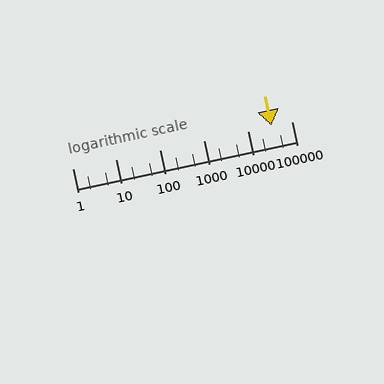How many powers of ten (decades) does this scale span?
The scale spans 5 decades, from 1 to 100000.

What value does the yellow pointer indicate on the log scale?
The pointer indicates approximately 35000.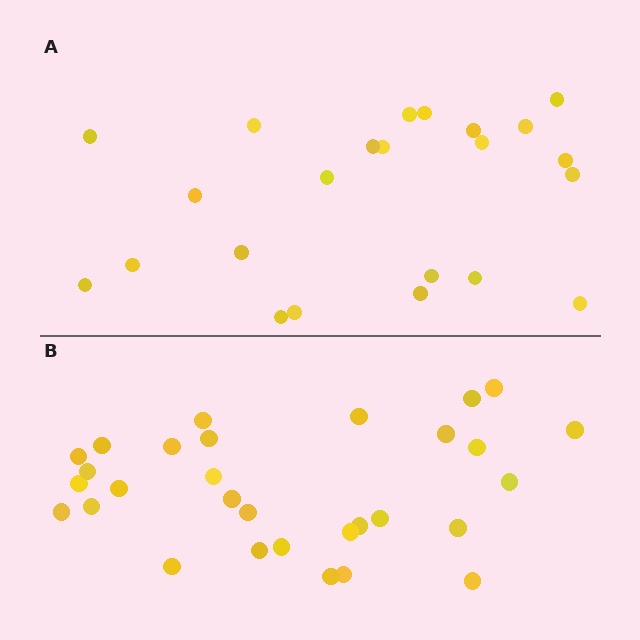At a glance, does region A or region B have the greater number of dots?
Region B (the bottom region) has more dots.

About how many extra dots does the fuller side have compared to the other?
Region B has roughly 8 or so more dots than region A.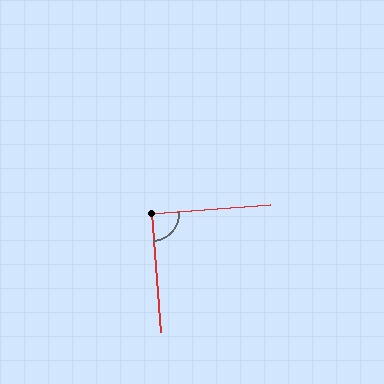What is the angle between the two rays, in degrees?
Approximately 90 degrees.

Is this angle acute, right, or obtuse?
It is approximately a right angle.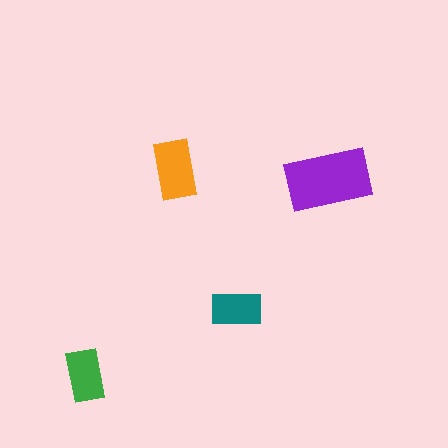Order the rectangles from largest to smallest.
the purple one, the orange one, the green one, the teal one.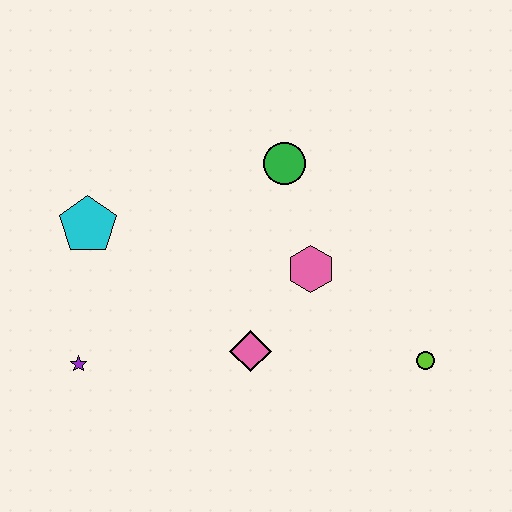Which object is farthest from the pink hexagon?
The purple star is farthest from the pink hexagon.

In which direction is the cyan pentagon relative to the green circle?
The cyan pentagon is to the left of the green circle.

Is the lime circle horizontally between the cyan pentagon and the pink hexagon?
No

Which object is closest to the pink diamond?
The pink hexagon is closest to the pink diamond.